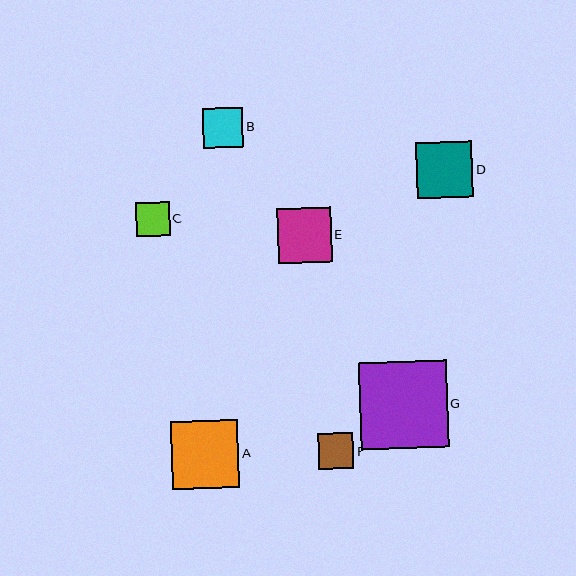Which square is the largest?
Square G is the largest with a size of approximately 87 pixels.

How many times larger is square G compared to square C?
Square G is approximately 2.6 times the size of square C.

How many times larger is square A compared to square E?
Square A is approximately 1.2 times the size of square E.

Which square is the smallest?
Square C is the smallest with a size of approximately 34 pixels.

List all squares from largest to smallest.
From largest to smallest: G, A, D, E, B, F, C.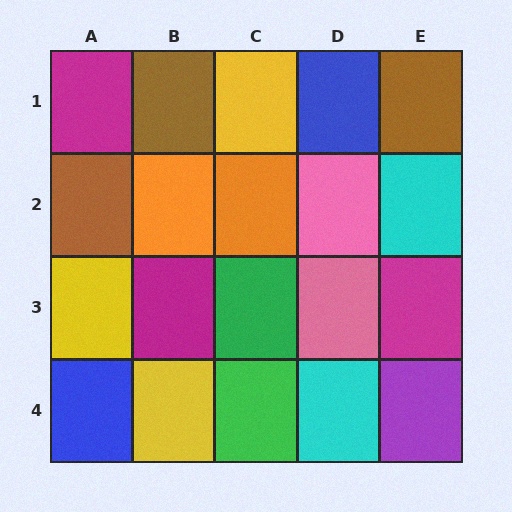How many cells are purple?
1 cell is purple.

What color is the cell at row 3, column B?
Magenta.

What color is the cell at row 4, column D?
Cyan.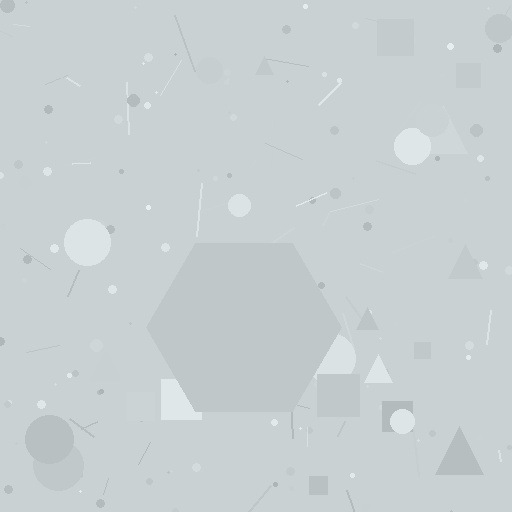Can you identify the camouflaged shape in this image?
The camouflaged shape is a hexagon.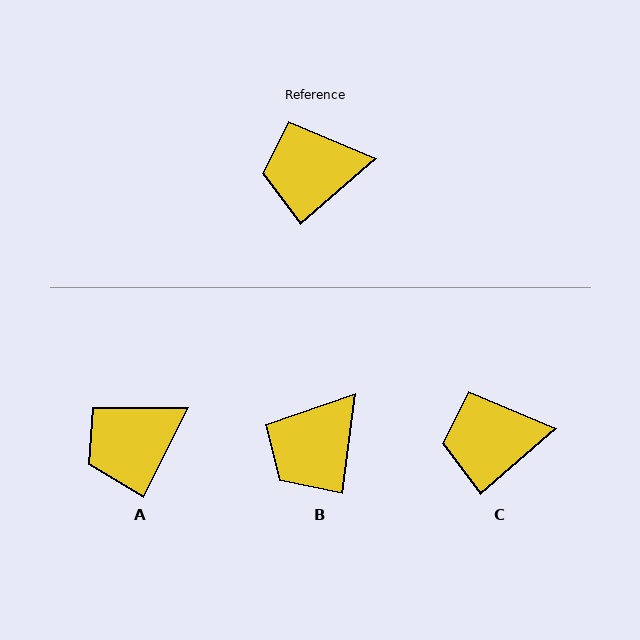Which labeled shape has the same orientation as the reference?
C.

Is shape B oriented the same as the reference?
No, it is off by about 42 degrees.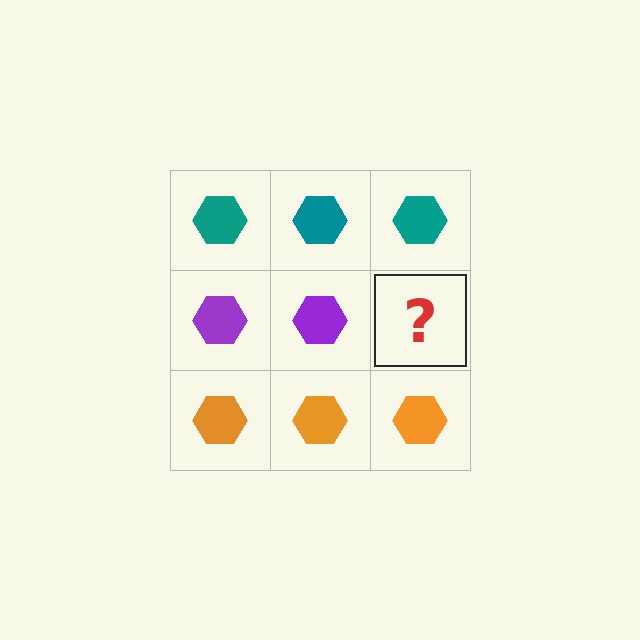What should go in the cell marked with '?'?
The missing cell should contain a purple hexagon.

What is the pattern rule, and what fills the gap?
The rule is that each row has a consistent color. The gap should be filled with a purple hexagon.